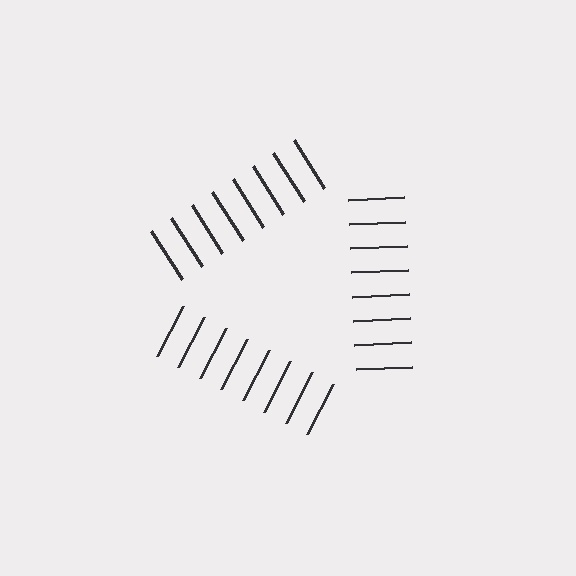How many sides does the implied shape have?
3 sides — the line-ends trace a triangle.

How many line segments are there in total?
24 — 8 along each of the 3 edges.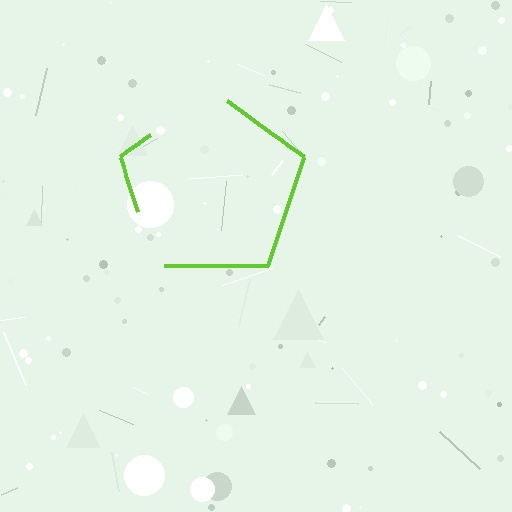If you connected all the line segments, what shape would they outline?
They would outline a pentagon.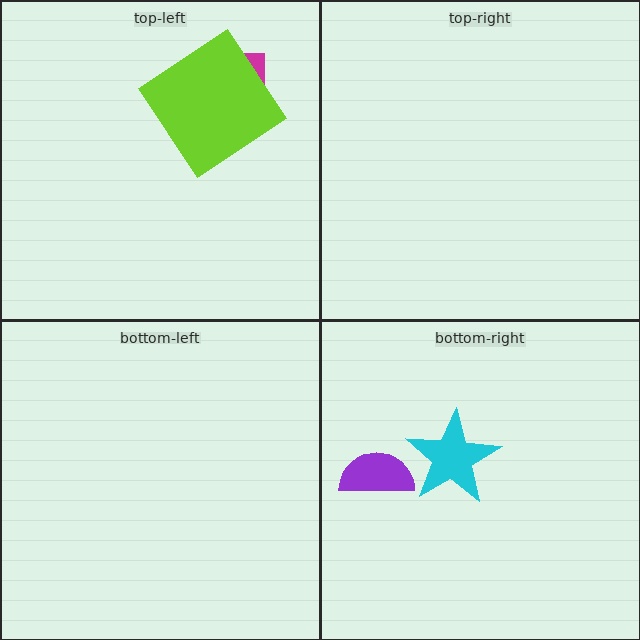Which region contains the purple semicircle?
The bottom-right region.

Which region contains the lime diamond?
The top-left region.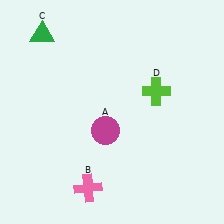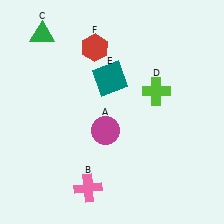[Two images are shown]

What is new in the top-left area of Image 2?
A teal square (E) was added in the top-left area of Image 2.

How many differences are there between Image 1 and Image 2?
There are 2 differences between the two images.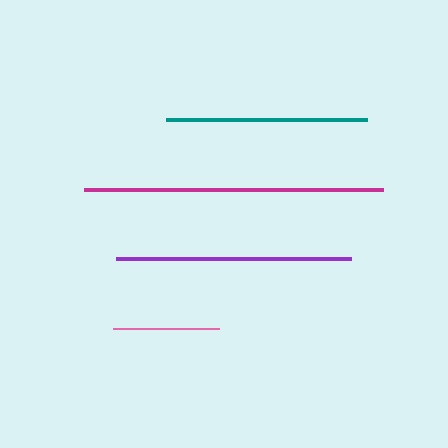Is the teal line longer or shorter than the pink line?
The teal line is longer than the pink line.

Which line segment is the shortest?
The pink line is the shortest at approximately 106 pixels.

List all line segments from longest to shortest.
From longest to shortest: magenta, purple, teal, pink.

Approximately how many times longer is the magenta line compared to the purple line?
The magenta line is approximately 1.3 times the length of the purple line.